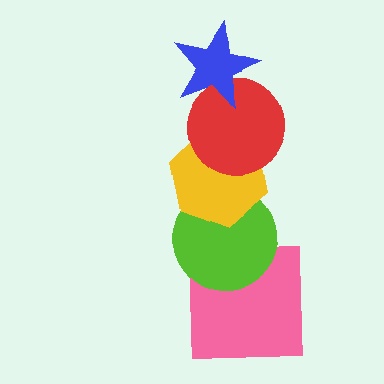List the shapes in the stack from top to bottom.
From top to bottom: the blue star, the red circle, the yellow hexagon, the lime circle, the pink square.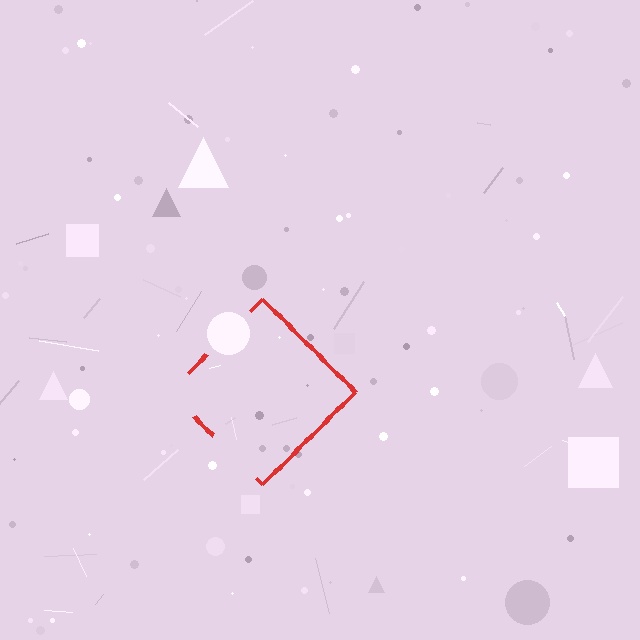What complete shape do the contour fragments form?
The contour fragments form a diamond.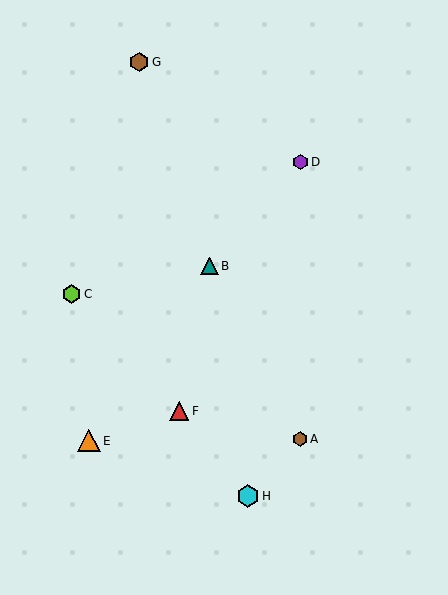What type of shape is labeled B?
Shape B is a teal triangle.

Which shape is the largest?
The orange triangle (labeled E) is the largest.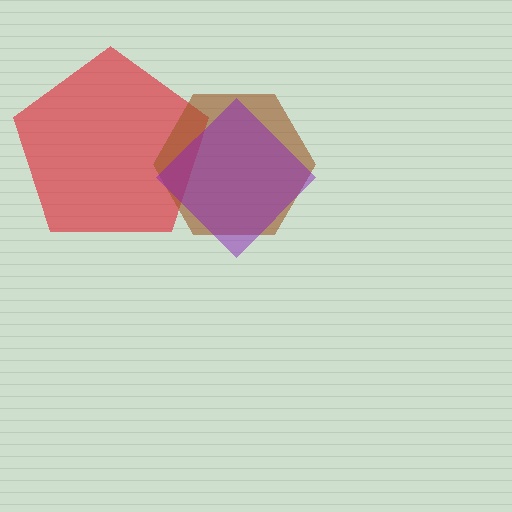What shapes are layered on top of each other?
The layered shapes are: a red pentagon, a brown hexagon, a purple diamond.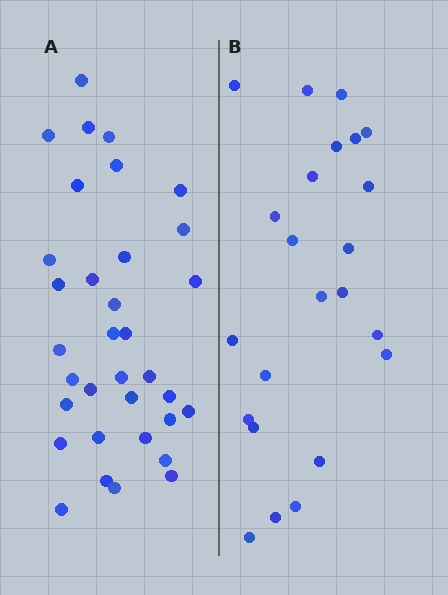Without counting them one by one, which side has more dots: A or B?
Region A (the left region) has more dots.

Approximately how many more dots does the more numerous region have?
Region A has roughly 12 or so more dots than region B.